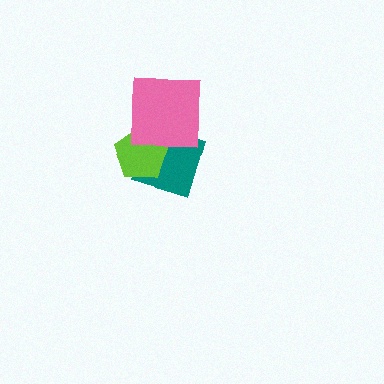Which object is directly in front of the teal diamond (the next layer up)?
The lime pentagon is directly in front of the teal diamond.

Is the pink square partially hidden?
No, no other shape covers it.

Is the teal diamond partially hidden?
Yes, it is partially covered by another shape.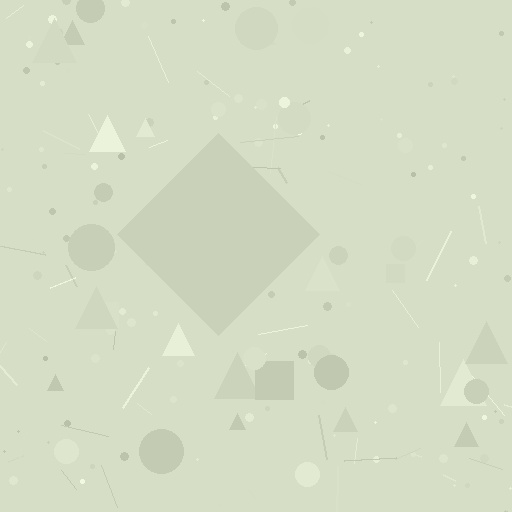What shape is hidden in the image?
A diamond is hidden in the image.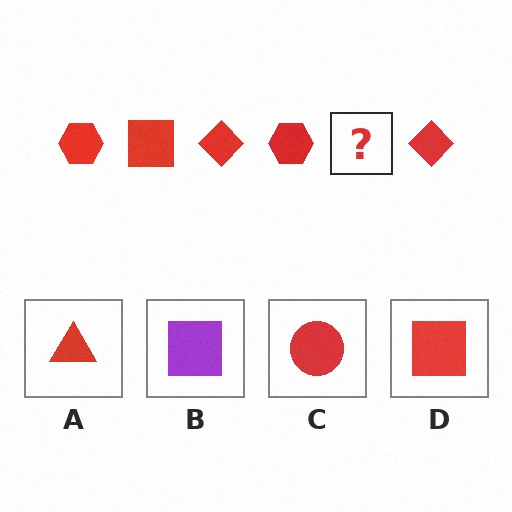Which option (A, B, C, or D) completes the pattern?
D.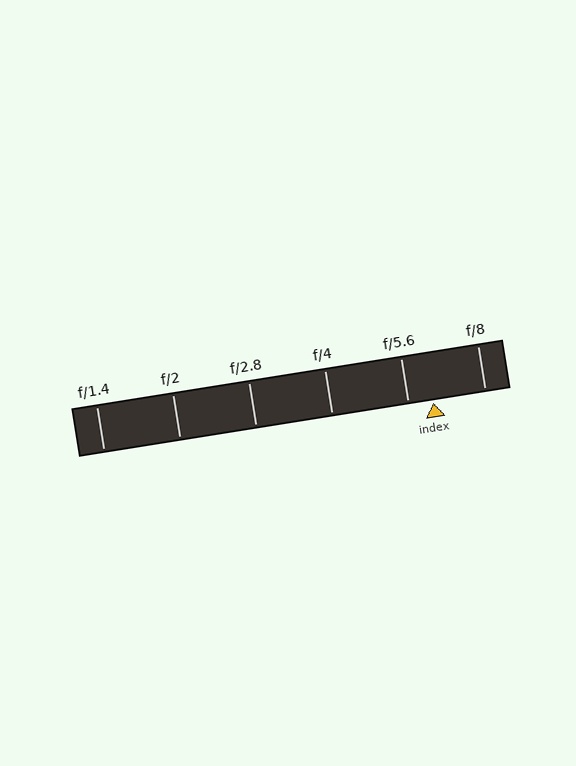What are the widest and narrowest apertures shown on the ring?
The widest aperture shown is f/1.4 and the narrowest is f/8.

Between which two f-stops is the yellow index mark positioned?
The index mark is between f/5.6 and f/8.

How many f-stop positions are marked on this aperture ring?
There are 6 f-stop positions marked.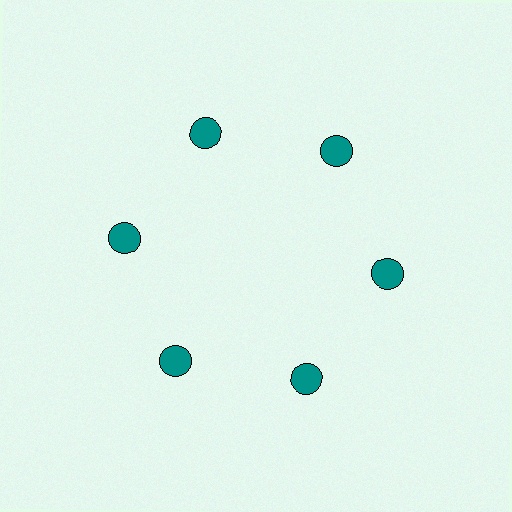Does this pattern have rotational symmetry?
Yes, this pattern has 6-fold rotational symmetry. It looks the same after rotating 60 degrees around the center.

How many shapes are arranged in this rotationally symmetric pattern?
There are 6 shapes, arranged in 6 groups of 1.